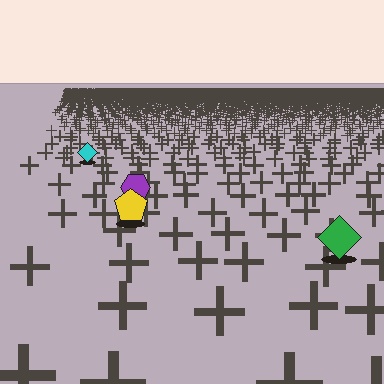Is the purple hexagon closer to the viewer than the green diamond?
No. The green diamond is closer — you can tell from the texture gradient: the ground texture is coarser near it.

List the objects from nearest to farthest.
From nearest to farthest: the green diamond, the yellow pentagon, the purple hexagon, the cyan diamond.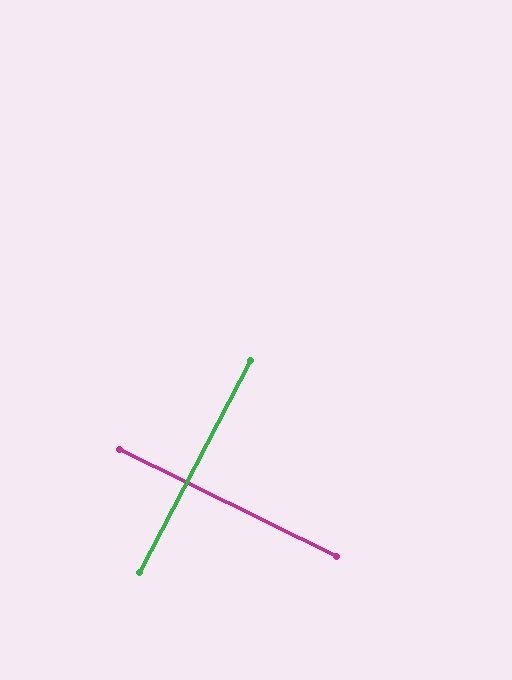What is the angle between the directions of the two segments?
Approximately 89 degrees.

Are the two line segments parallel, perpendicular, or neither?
Perpendicular — they meet at approximately 89°.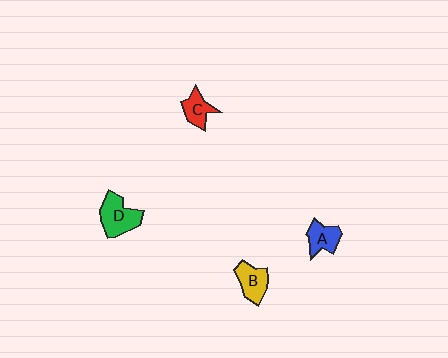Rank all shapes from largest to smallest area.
From largest to smallest: D (green), B (yellow), A (blue), C (red).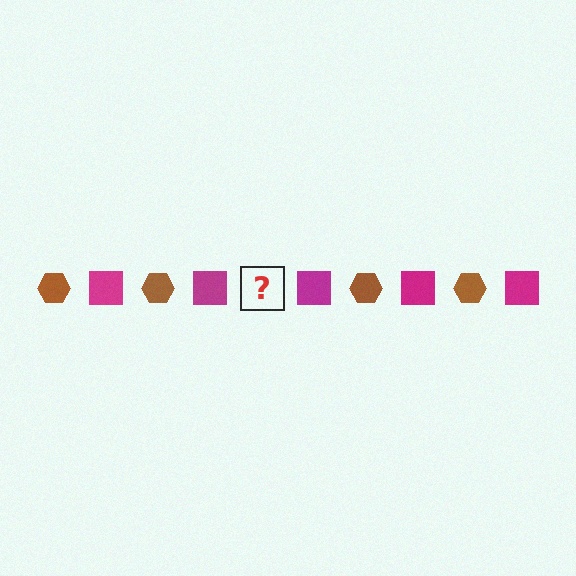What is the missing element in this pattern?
The missing element is a brown hexagon.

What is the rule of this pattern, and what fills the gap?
The rule is that the pattern alternates between brown hexagon and magenta square. The gap should be filled with a brown hexagon.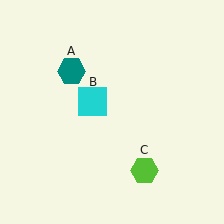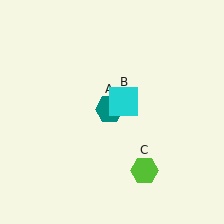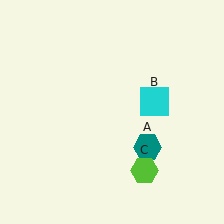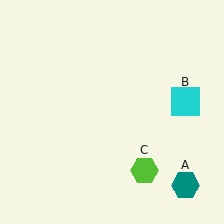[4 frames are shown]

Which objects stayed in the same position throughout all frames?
Lime hexagon (object C) remained stationary.